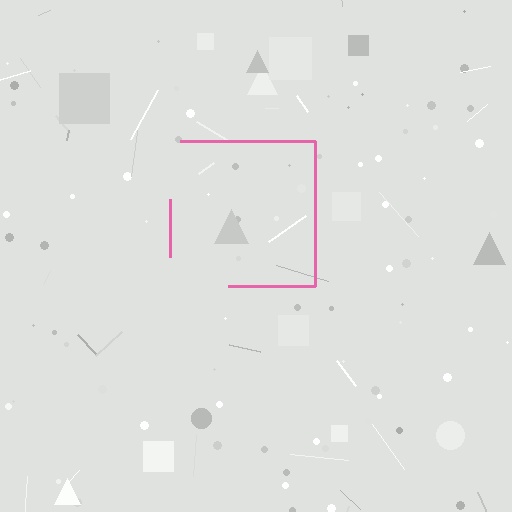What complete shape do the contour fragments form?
The contour fragments form a square.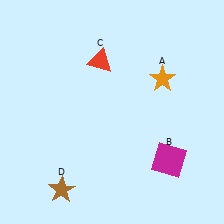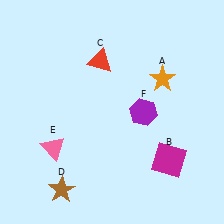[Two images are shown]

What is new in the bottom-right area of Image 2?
A purple hexagon (F) was added in the bottom-right area of Image 2.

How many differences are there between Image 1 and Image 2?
There are 2 differences between the two images.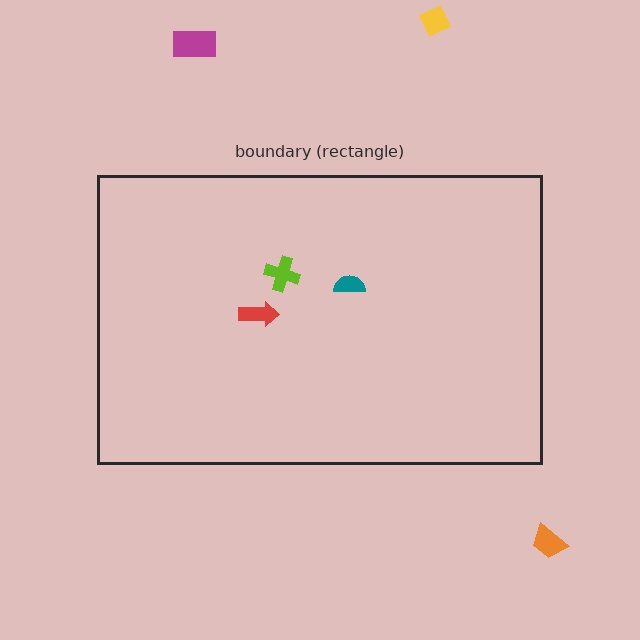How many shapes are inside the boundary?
3 inside, 3 outside.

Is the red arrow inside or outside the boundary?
Inside.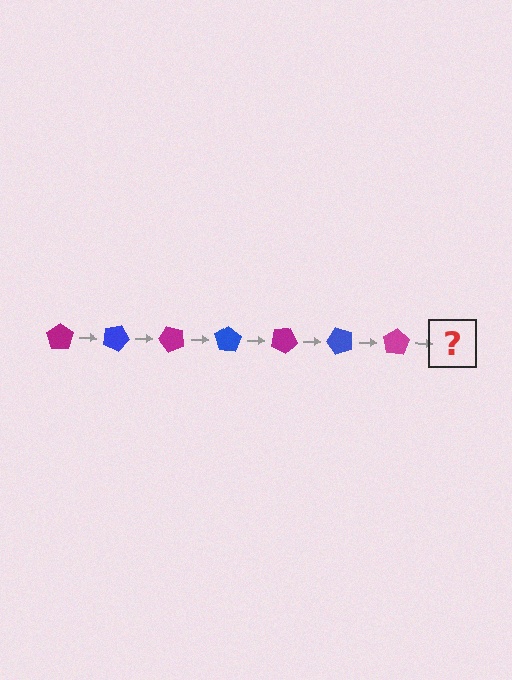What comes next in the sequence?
The next element should be a blue pentagon, rotated 175 degrees from the start.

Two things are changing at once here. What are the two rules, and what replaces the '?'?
The two rules are that it rotates 25 degrees each step and the color cycles through magenta and blue. The '?' should be a blue pentagon, rotated 175 degrees from the start.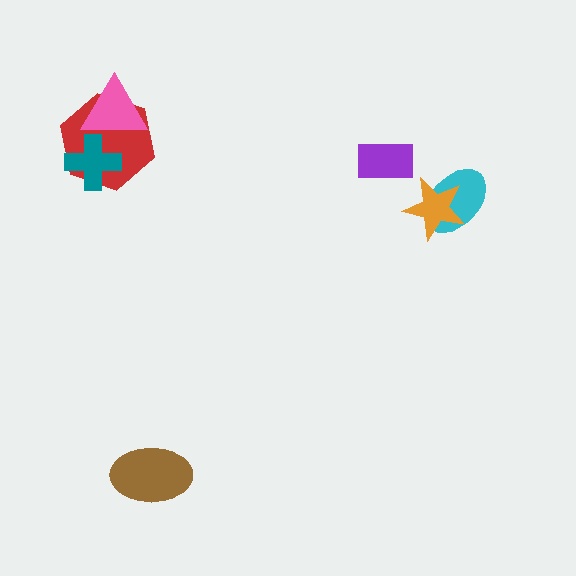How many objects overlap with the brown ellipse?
0 objects overlap with the brown ellipse.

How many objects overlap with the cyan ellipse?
1 object overlaps with the cyan ellipse.